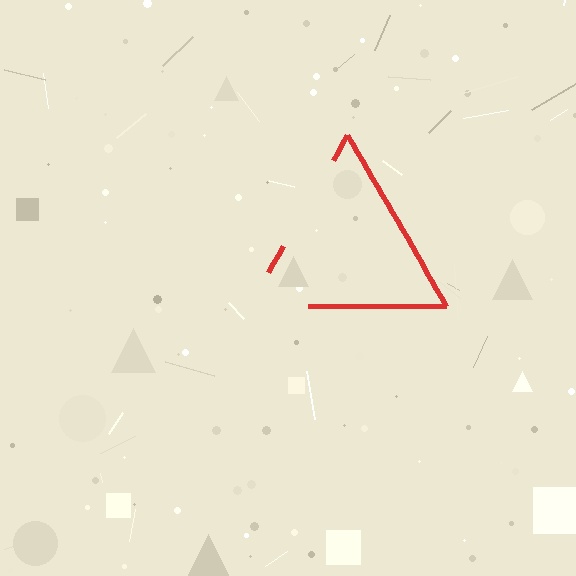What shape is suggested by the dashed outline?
The dashed outline suggests a triangle.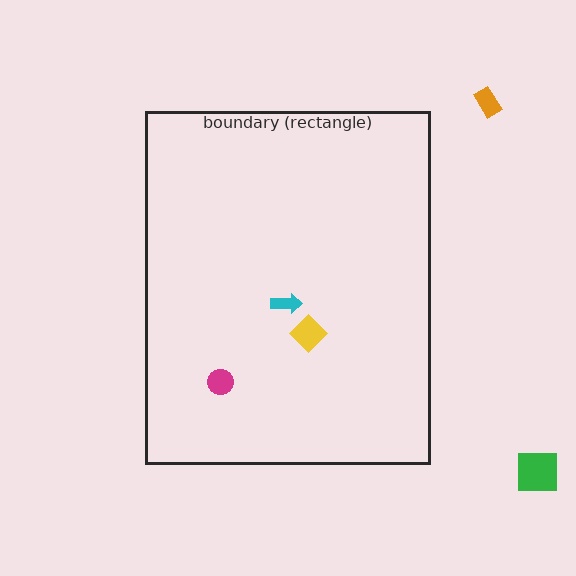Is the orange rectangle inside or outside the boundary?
Outside.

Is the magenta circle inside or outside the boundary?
Inside.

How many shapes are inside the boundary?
3 inside, 2 outside.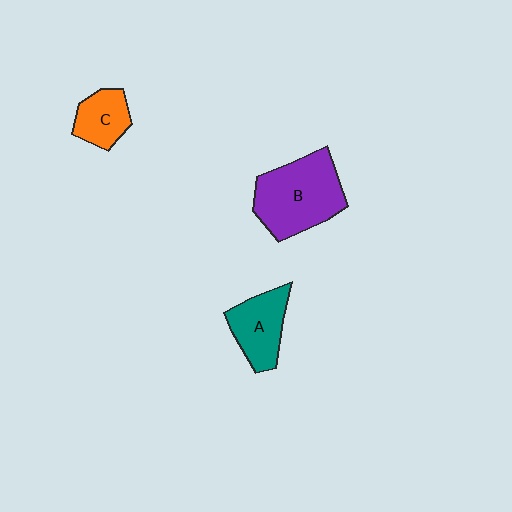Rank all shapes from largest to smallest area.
From largest to smallest: B (purple), A (teal), C (orange).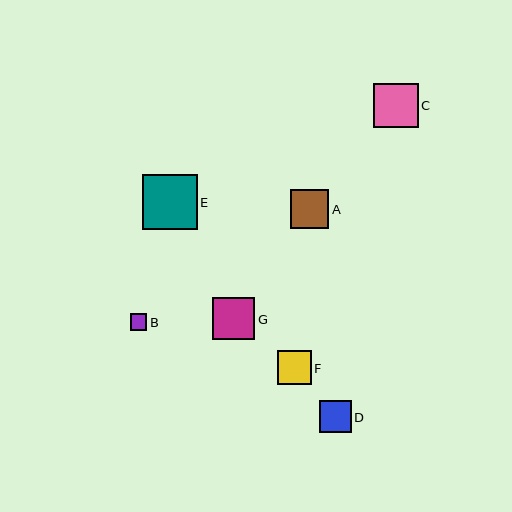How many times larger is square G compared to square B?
Square G is approximately 2.6 times the size of square B.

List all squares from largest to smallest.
From largest to smallest: E, C, G, A, F, D, B.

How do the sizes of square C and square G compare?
Square C and square G are approximately the same size.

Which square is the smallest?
Square B is the smallest with a size of approximately 16 pixels.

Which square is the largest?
Square E is the largest with a size of approximately 55 pixels.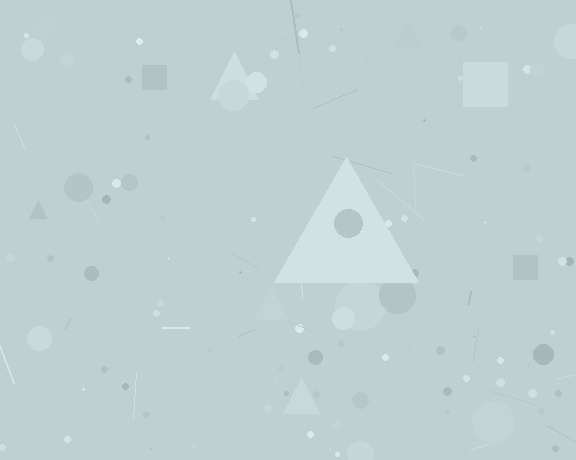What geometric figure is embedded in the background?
A triangle is embedded in the background.